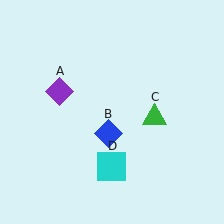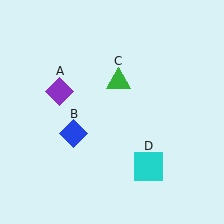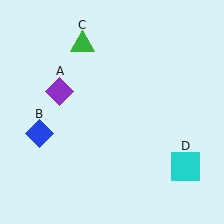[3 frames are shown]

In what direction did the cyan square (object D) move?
The cyan square (object D) moved right.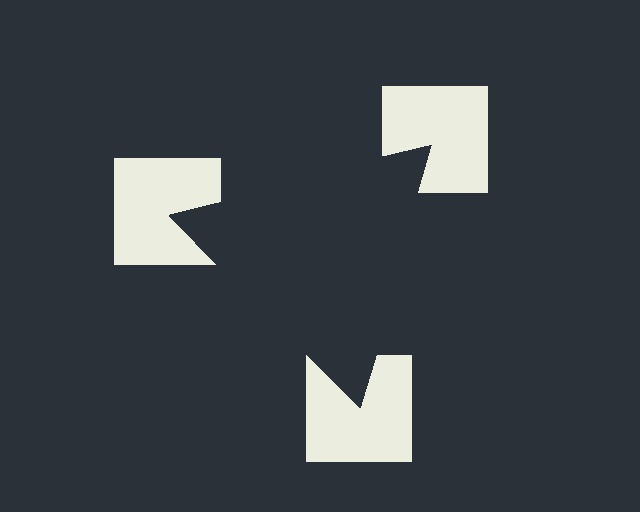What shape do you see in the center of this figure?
An illusory triangle — its edges are inferred from the aligned wedge cuts in the notched squares, not physically drawn.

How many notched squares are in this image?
There are 3 — one at each vertex of the illusory triangle.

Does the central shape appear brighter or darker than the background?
It typically appears slightly darker than the background, even though no actual brightness change is drawn.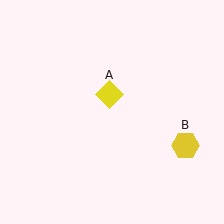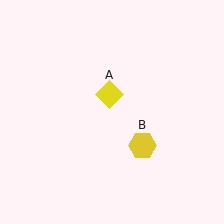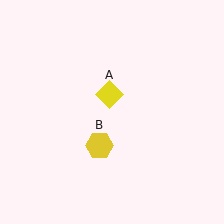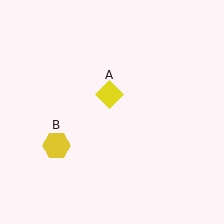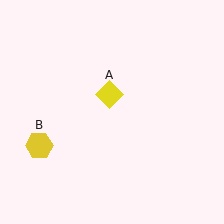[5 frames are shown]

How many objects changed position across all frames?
1 object changed position: yellow hexagon (object B).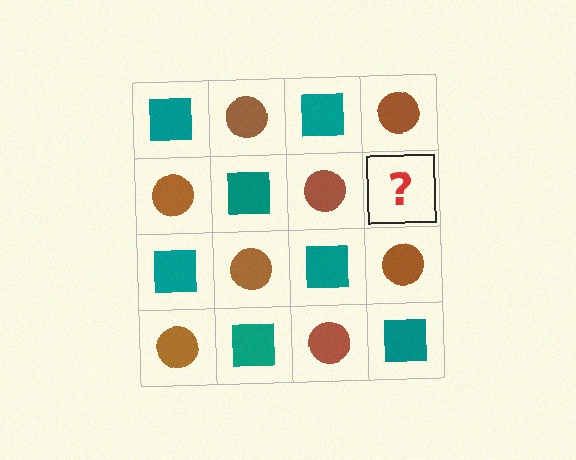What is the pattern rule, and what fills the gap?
The rule is that it alternates teal square and brown circle in a checkerboard pattern. The gap should be filled with a teal square.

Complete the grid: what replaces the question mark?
The question mark should be replaced with a teal square.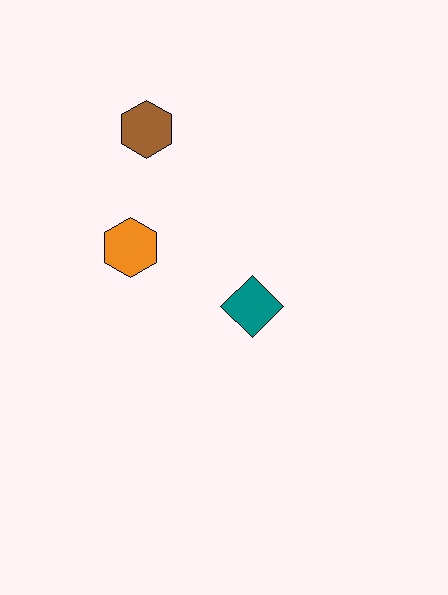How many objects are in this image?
There are 3 objects.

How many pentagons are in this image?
There are no pentagons.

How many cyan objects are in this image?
There are no cyan objects.